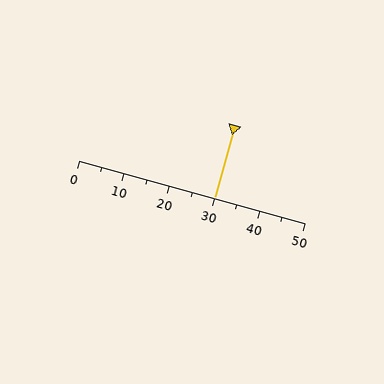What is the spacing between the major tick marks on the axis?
The major ticks are spaced 10 apart.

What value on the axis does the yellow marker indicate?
The marker indicates approximately 30.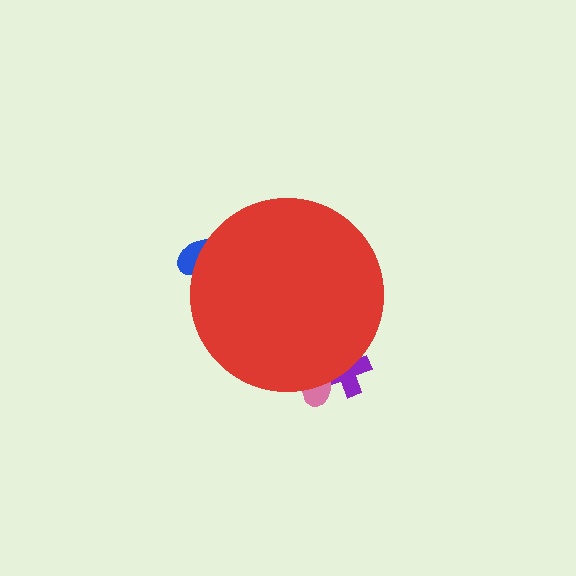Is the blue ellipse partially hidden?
Yes, the blue ellipse is partially hidden behind the red circle.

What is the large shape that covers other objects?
A red circle.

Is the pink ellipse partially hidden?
Yes, the pink ellipse is partially hidden behind the red circle.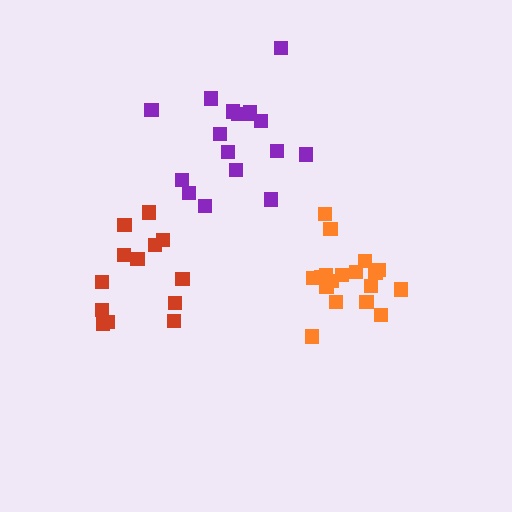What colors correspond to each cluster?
The clusters are colored: red, purple, orange.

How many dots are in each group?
Group 1: 13 dots, Group 2: 17 dots, Group 3: 18 dots (48 total).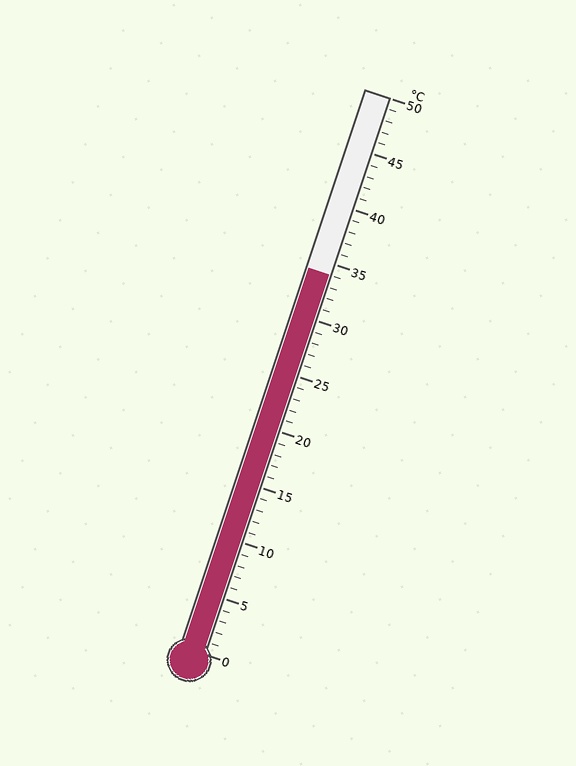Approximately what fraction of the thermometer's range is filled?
The thermometer is filled to approximately 70% of its range.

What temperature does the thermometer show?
The thermometer shows approximately 34°C.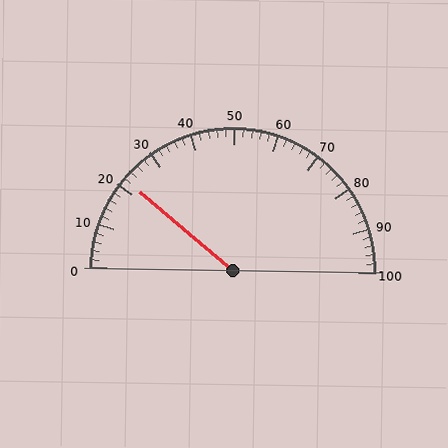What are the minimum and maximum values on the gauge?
The gauge ranges from 0 to 100.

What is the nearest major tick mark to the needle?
The nearest major tick mark is 20.